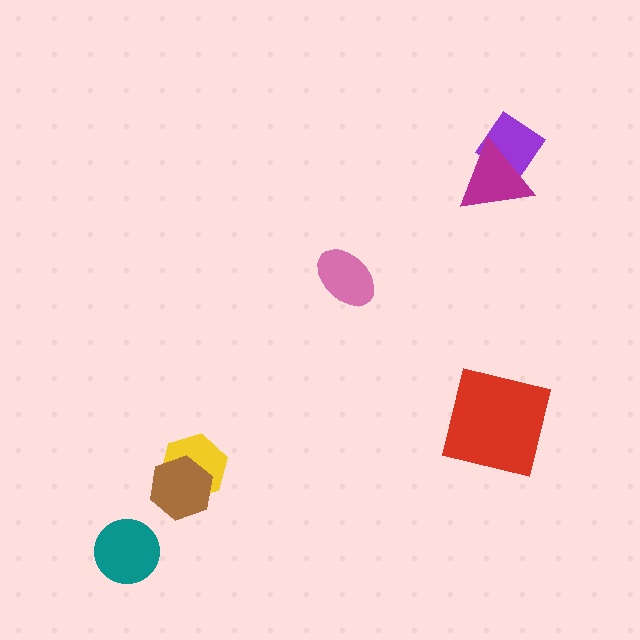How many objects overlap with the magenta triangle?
1 object overlaps with the magenta triangle.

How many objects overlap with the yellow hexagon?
1 object overlaps with the yellow hexagon.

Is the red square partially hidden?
No, no other shape covers it.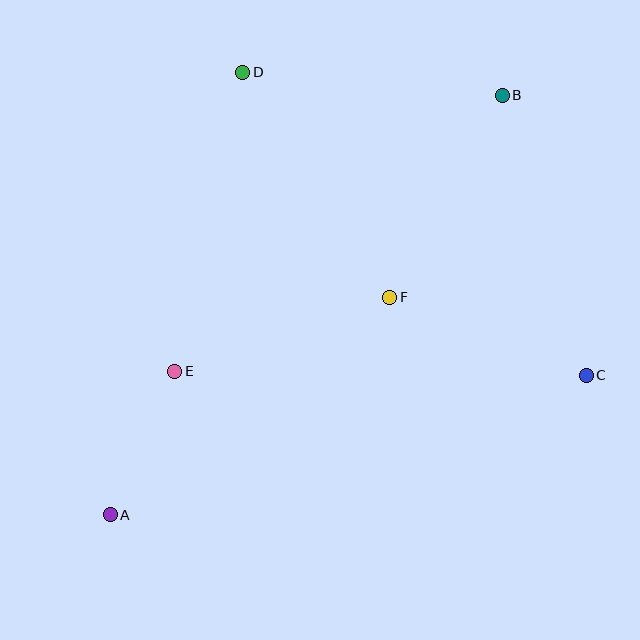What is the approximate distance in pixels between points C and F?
The distance between C and F is approximately 211 pixels.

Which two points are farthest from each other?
Points A and B are farthest from each other.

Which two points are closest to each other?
Points A and E are closest to each other.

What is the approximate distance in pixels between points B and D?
The distance between B and D is approximately 261 pixels.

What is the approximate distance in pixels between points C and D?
The distance between C and D is approximately 458 pixels.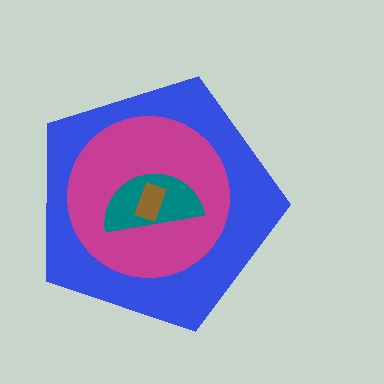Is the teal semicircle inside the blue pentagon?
Yes.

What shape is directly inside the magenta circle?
The teal semicircle.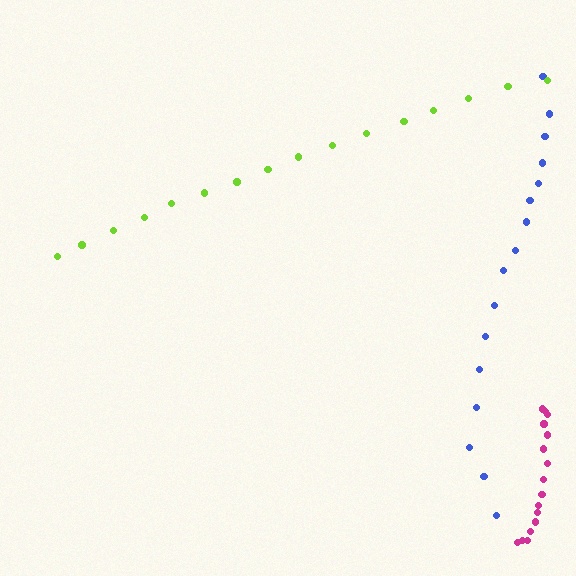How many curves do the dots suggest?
There are 3 distinct paths.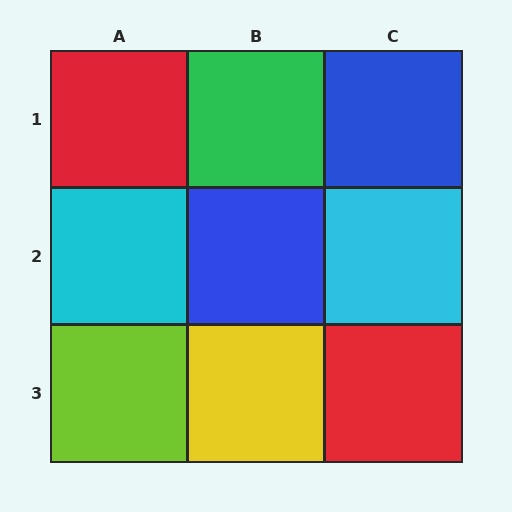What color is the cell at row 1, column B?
Green.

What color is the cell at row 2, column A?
Cyan.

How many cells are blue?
2 cells are blue.